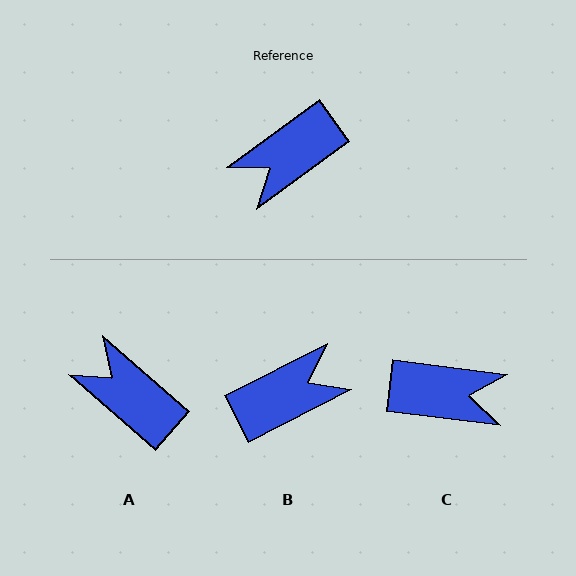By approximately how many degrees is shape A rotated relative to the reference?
Approximately 77 degrees clockwise.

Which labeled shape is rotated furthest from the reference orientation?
B, about 171 degrees away.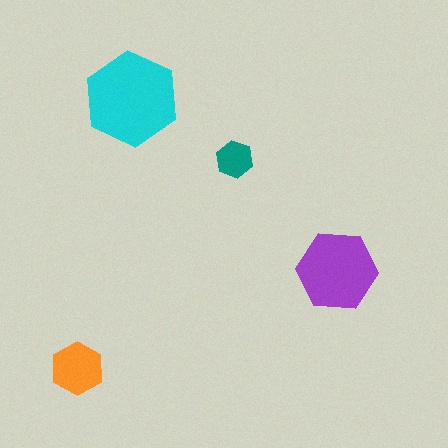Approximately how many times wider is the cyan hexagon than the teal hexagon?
About 2.5 times wider.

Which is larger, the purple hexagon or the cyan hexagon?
The cyan one.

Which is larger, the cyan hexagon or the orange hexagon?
The cyan one.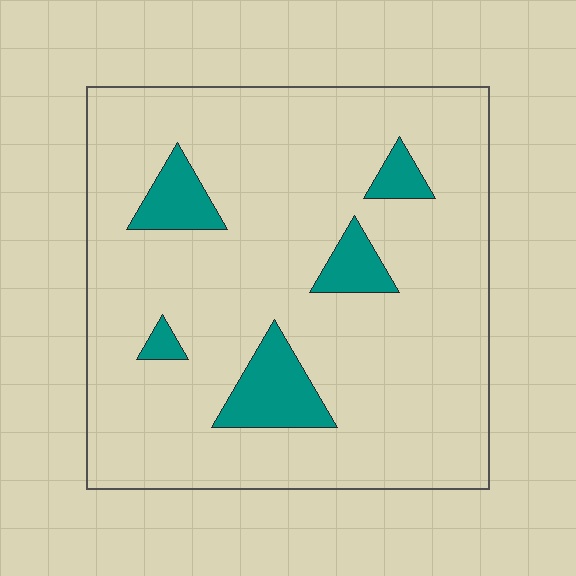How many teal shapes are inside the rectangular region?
5.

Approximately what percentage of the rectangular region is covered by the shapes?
Approximately 10%.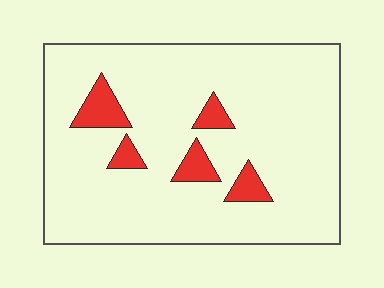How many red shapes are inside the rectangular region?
5.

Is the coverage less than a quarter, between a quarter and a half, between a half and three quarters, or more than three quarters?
Less than a quarter.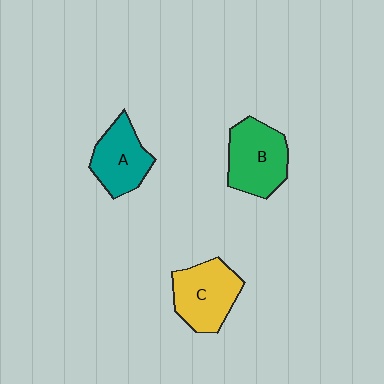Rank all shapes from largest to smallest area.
From largest to smallest: B (green), C (yellow), A (teal).